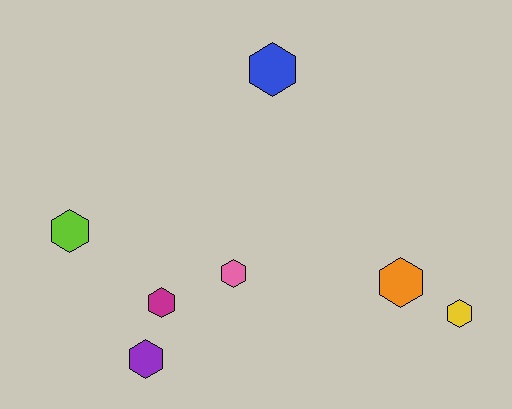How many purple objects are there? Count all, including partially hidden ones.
There is 1 purple object.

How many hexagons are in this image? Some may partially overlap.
There are 7 hexagons.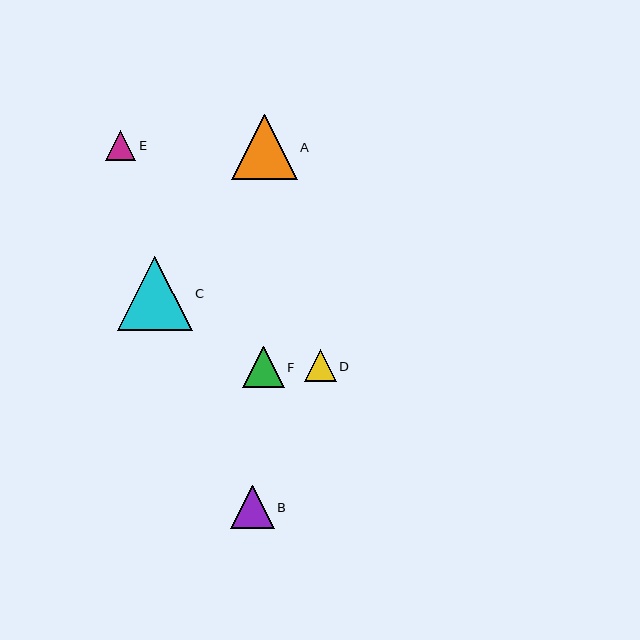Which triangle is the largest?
Triangle C is the largest with a size of approximately 75 pixels.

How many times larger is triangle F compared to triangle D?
Triangle F is approximately 1.3 times the size of triangle D.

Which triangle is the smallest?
Triangle E is the smallest with a size of approximately 30 pixels.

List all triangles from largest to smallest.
From largest to smallest: C, A, B, F, D, E.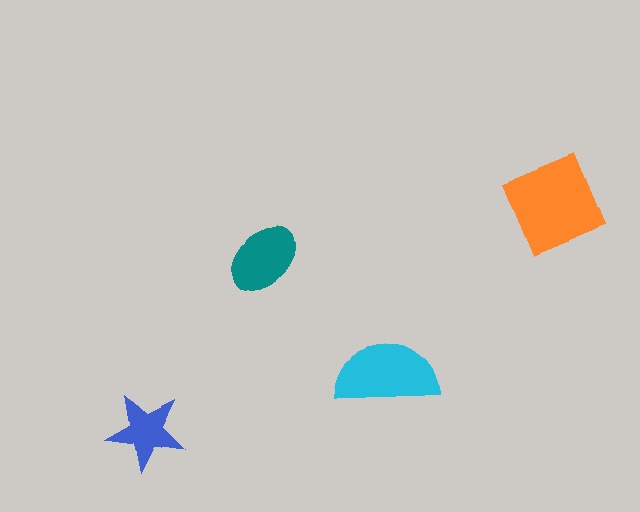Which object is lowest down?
The blue star is bottommost.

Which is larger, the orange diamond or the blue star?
The orange diamond.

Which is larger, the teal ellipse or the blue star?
The teal ellipse.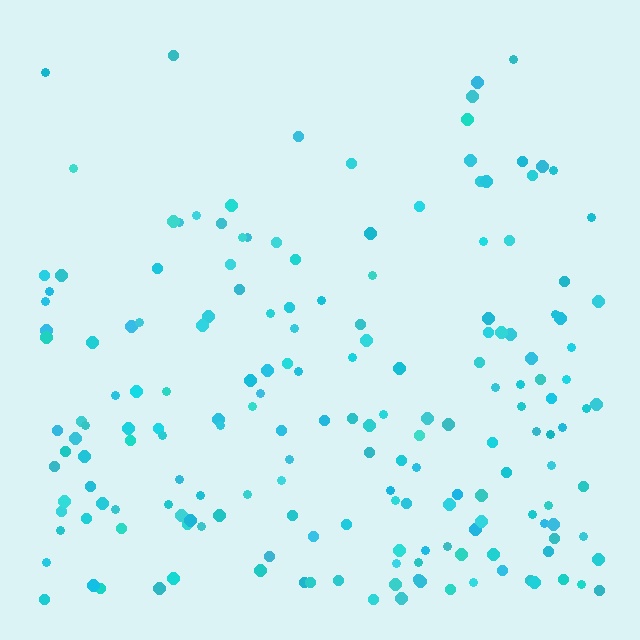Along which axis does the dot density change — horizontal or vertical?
Vertical.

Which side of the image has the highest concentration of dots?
The bottom.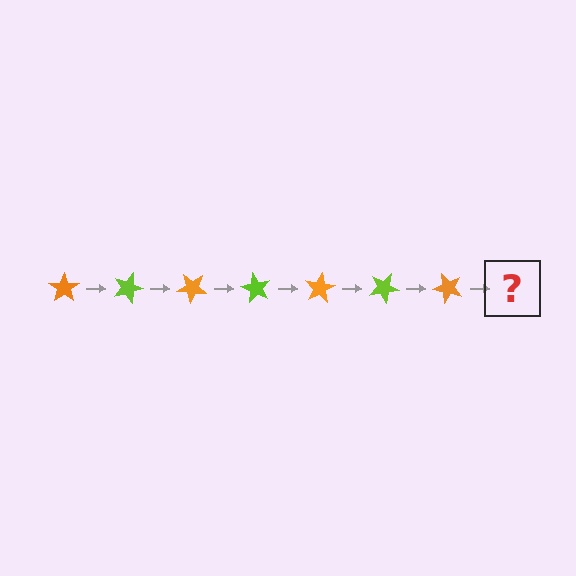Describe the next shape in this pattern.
It should be a lime star, rotated 140 degrees from the start.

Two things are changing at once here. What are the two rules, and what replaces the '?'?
The two rules are that it rotates 20 degrees each step and the color cycles through orange and lime. The '?' should be a lime star, rotated 140 degrees from the start.